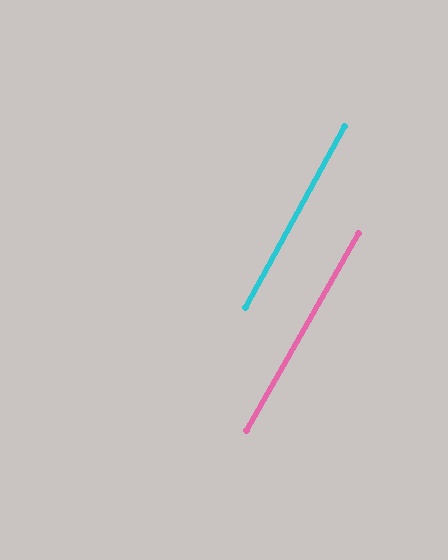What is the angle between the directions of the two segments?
Approximately 1 degree.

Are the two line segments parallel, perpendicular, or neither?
Parallel — their directions differ by only 1.1°.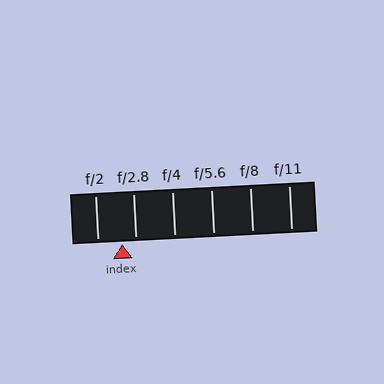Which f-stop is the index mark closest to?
The index mark is closest to f/2.8.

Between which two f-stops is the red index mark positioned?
The index mark is between f/2 and f/2.8.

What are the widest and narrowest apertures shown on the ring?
The widest aperture shown is f/2 and the narrowest is f/11.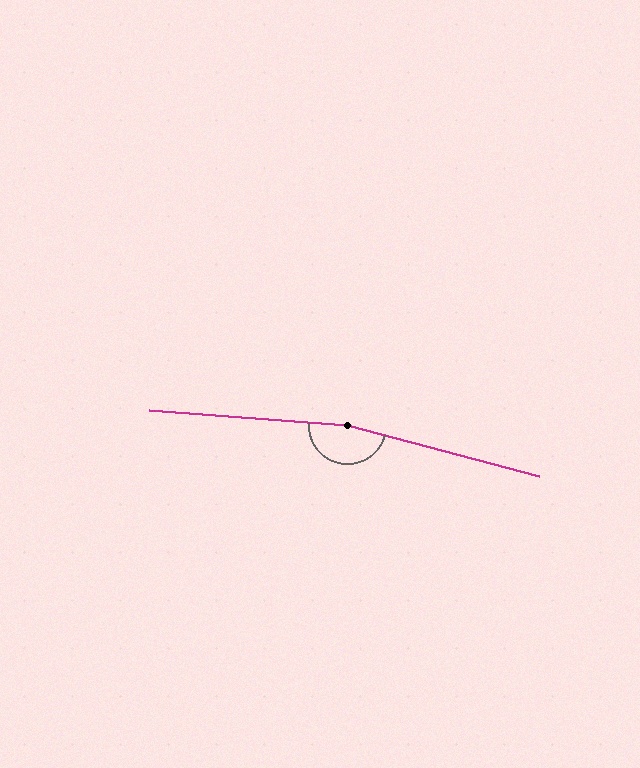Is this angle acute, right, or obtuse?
It is obtuse.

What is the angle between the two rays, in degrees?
Approximately 170 degrees.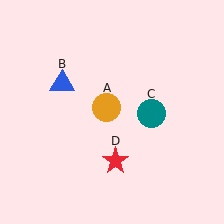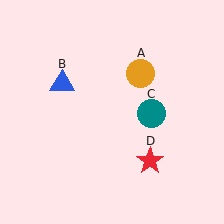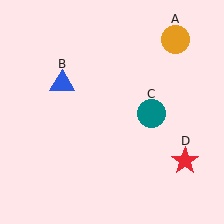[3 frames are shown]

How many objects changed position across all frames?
2 objects changed position: orange circle (object A), red star (object D).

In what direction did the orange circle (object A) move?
The orange circle (object A) moved up and to the right.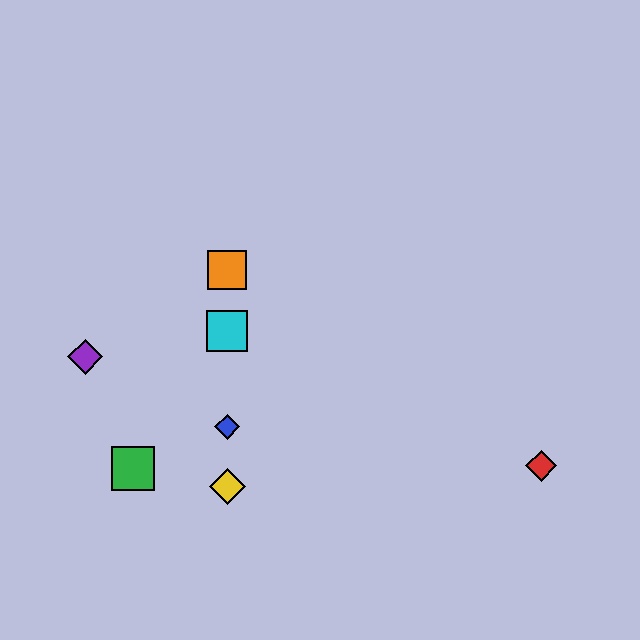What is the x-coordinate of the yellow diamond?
The yellow diamond is at x≈227.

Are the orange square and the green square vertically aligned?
No, the orange square is at x≈227 and the green square is at x≈133.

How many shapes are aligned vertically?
4 shapes (the blue diamond, the yellow diamond, the orange square, the cyan square) are aligned vertically.